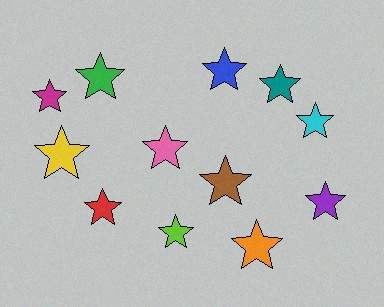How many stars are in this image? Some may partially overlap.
There are 12 stars.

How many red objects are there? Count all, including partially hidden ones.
There is 1 red object.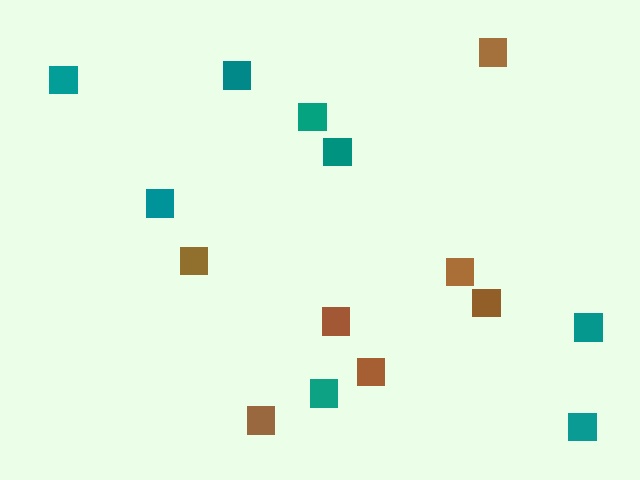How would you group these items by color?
There are 2 groups: one group of brown squares (7) and one group of teal squares (8).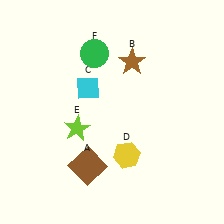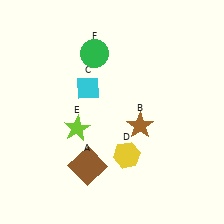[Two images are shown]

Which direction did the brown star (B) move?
The brown star (B) moved down.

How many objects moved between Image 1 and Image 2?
1 object moved between the two images.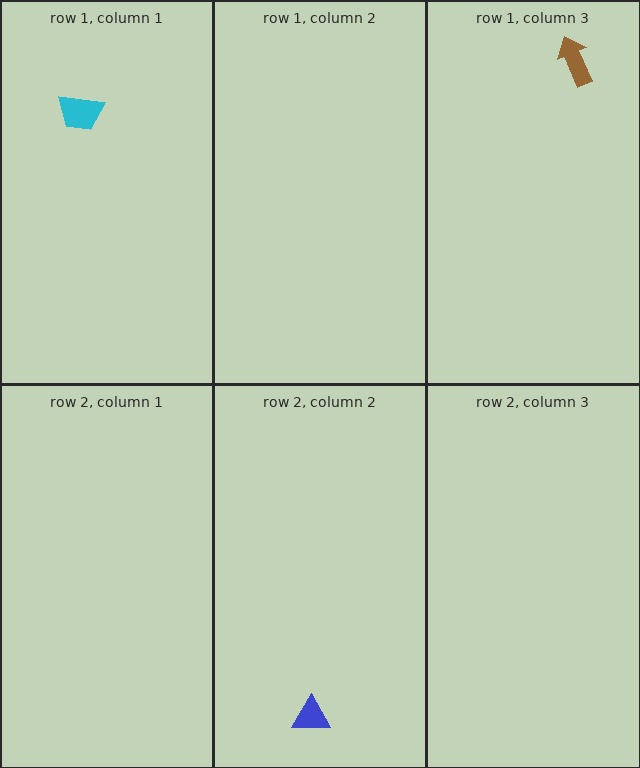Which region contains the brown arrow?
The row 1, column 3 region.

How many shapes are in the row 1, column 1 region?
1.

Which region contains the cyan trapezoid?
The row 1, column 1 region.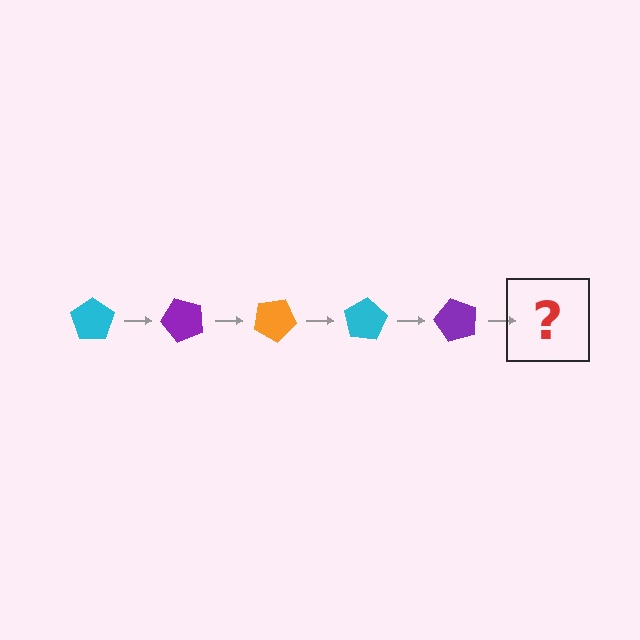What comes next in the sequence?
The next element should be an orange pentagon, rotated 250 degrees from the start.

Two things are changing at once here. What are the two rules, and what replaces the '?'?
The two rules are that it rotates 50 degrees each step and the color cycles through cyan, purple, and orange. The '?' should be an orange pentagon, rotated 250 degrees from the start.